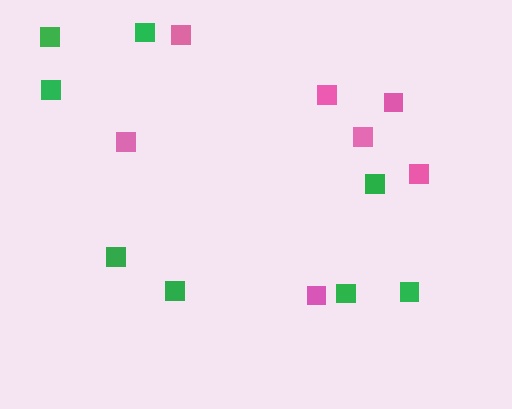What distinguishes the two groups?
There are 2 groups: one group of green squares (8) and one group of pink squares (7).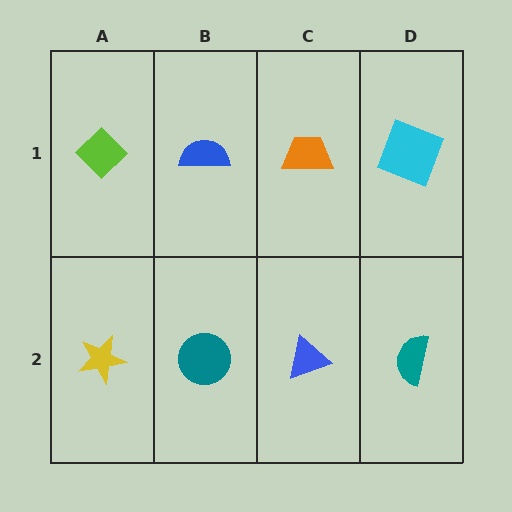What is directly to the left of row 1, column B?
A lime diamond.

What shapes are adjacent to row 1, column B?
A teal circle (row 2, column B), a lime diamond (row 1, column A), an orange trapezoid (row 1, column C).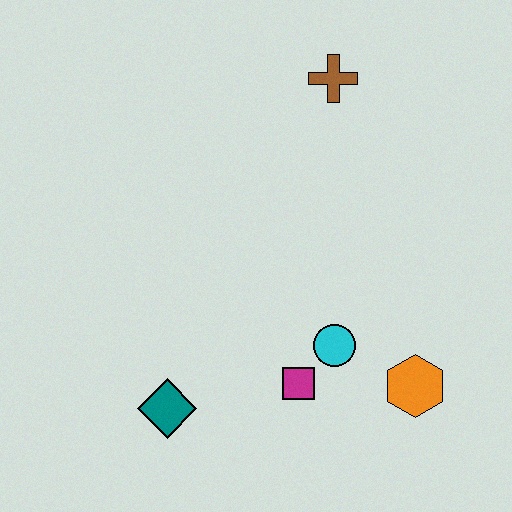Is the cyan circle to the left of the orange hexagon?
Yes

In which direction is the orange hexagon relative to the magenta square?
The orange hexagon is to the right of the magenta square.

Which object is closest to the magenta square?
The cyan circle is closest to the magenta square.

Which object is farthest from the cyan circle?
The brown cross is farthest from the cyan circle.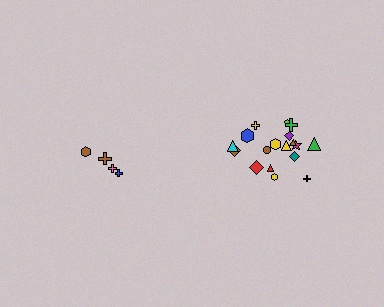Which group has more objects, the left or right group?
The right group.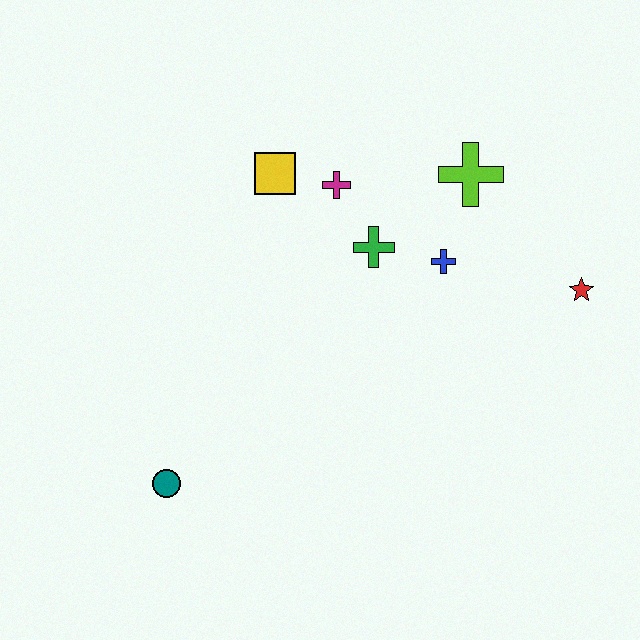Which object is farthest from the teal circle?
The red star is farthest from the teal circle.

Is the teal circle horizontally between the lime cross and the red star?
No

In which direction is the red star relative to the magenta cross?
The red star is to the right of the magenta cross.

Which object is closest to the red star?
The blue cross is closest to the red star.